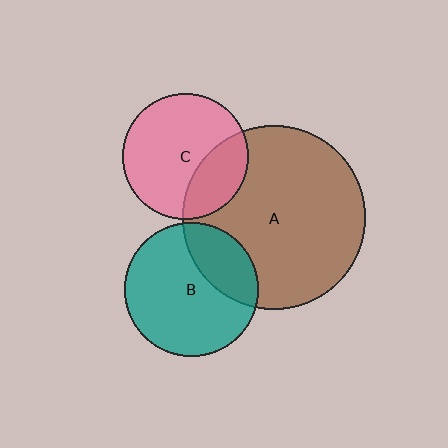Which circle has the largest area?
Circle A (brown).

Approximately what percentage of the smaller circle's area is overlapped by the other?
Approximately 30%.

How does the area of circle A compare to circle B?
Approximately 1.9 times.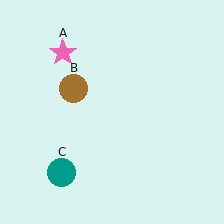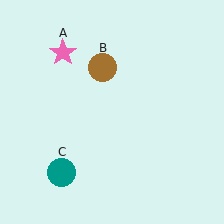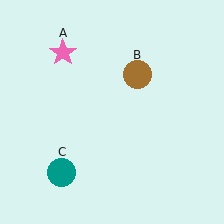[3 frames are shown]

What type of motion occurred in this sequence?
The brown circle (object B) rotated clockwise around the center of the scene.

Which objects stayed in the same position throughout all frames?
Pink star (object A) and teal circle (object C) remained stationary.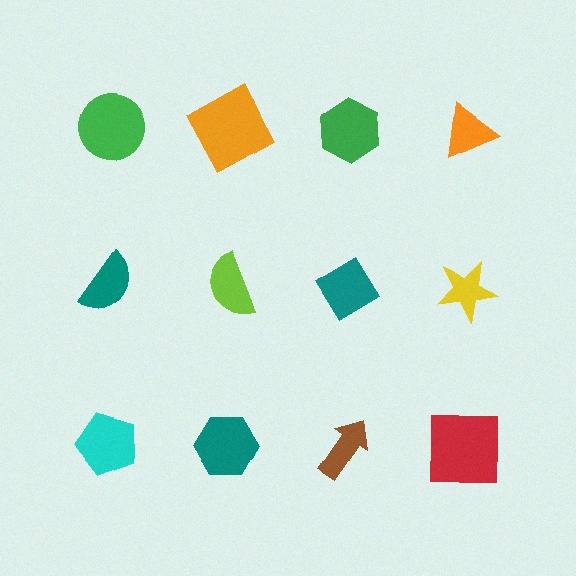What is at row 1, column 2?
An orange square.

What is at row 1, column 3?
A green hexagon.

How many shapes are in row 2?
4 shapes.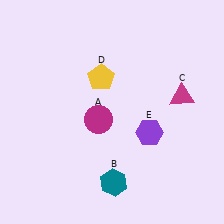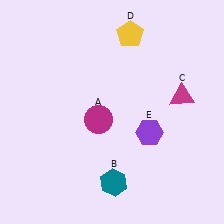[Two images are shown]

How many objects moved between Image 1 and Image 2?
1 object moved between the two images.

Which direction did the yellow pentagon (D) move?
The yellow pentagon (D) moved up.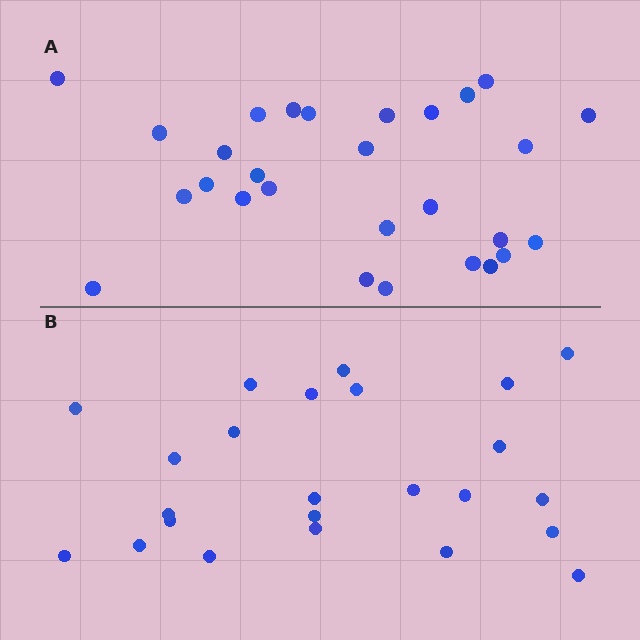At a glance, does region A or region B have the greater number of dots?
Region A (the top region) has more dots.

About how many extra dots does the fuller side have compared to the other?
Region A has about 4 more dots than region B.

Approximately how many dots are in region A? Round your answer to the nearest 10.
About 30 dots. (The exact count is 28, which rounds to 30.)